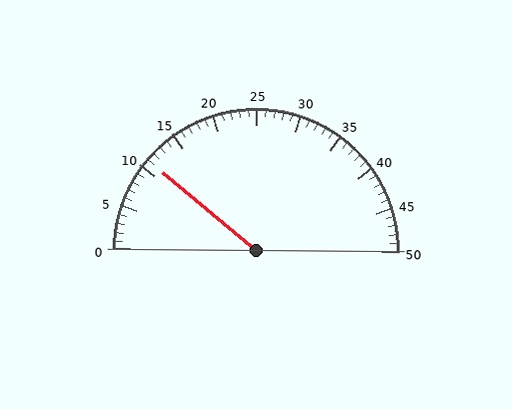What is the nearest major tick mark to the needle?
The nearest major tick mark is 10.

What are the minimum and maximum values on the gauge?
The gauge ranges from 0 to 50.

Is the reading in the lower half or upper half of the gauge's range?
The reading is in the lower half of the range (0 to 50).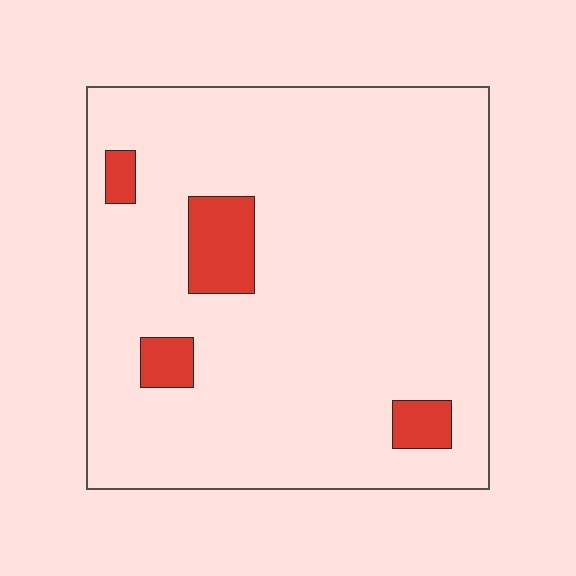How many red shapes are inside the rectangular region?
4.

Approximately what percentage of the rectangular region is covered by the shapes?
Approximately 10%.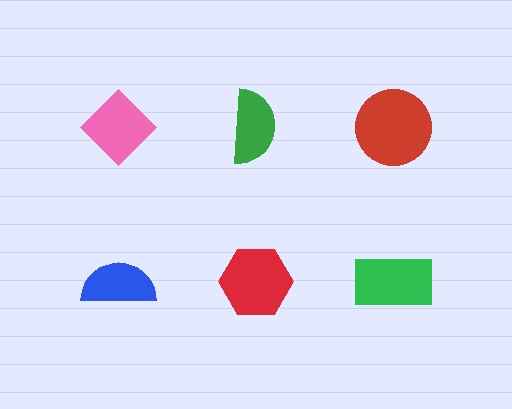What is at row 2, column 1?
A blue semicircle.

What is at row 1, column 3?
A red circle.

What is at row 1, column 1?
A pink diamond.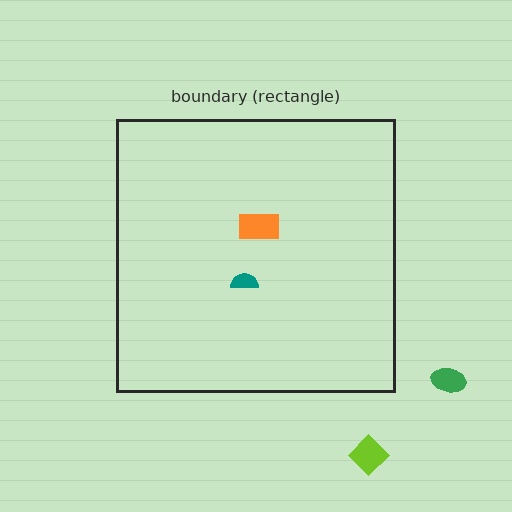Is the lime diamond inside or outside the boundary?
Outside.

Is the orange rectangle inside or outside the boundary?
Inside.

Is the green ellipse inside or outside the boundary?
Outside.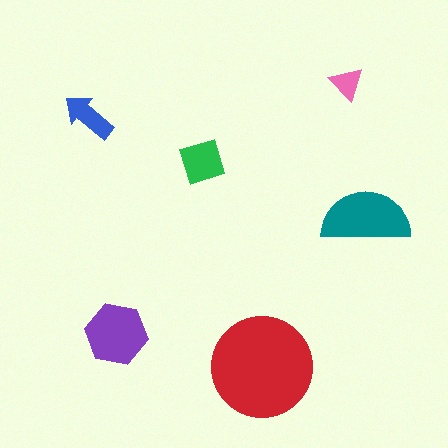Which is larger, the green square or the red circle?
The red circle.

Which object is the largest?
The red circle.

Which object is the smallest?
The pink triangle.